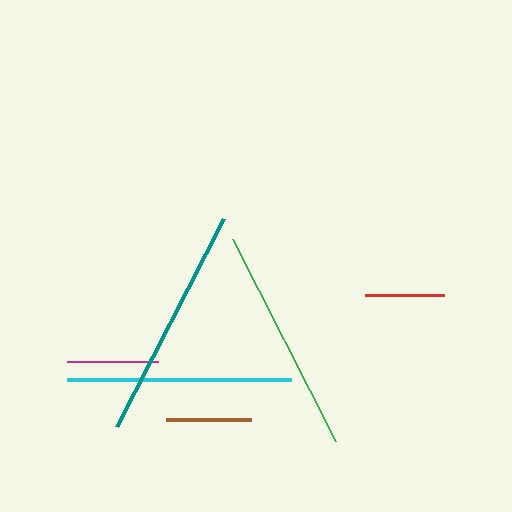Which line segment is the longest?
The teal line is the longest at approximately 233 pixels.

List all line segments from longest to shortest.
From longest to shortest: teal, green, cyan, magenta, brown, red.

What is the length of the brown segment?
The brown segment is approximately 85 pixels long.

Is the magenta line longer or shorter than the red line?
The magenta line is longer than the red line.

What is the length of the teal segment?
The teal segment is approximately 233 pixels long.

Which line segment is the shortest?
The red line is the shortest at approximately 79 pixels.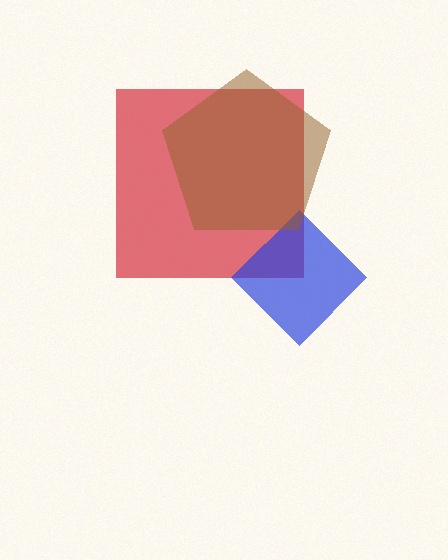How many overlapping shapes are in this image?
There are 3 overlapping shapes in the image.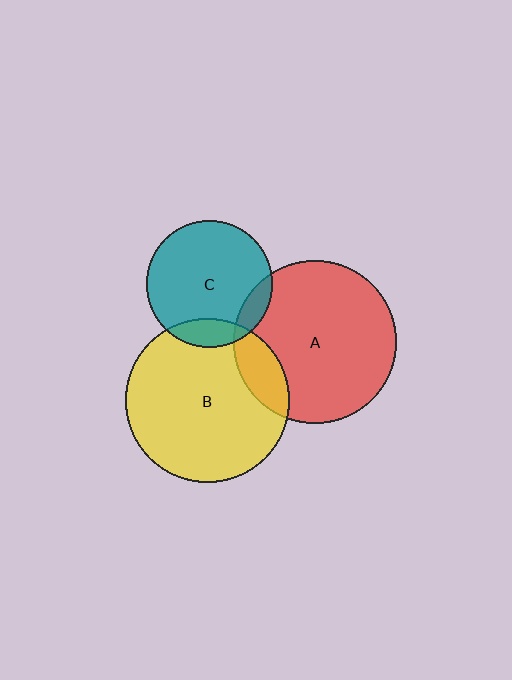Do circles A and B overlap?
Yes.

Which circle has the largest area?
Circle B (yellow).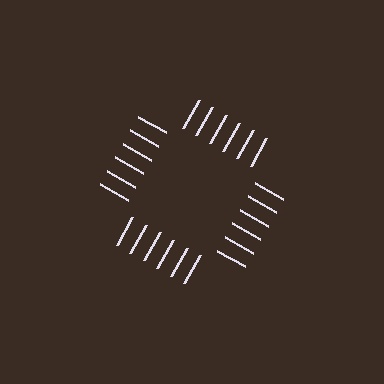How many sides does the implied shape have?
4 sides — the line-ends trace a square.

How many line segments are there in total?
24 — 6 along each of the 4 edges.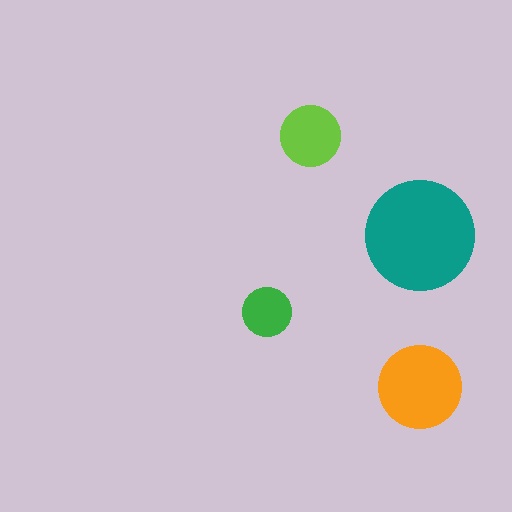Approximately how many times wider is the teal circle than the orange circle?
About 1.5 times wider.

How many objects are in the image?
There are 4 objects in the image.